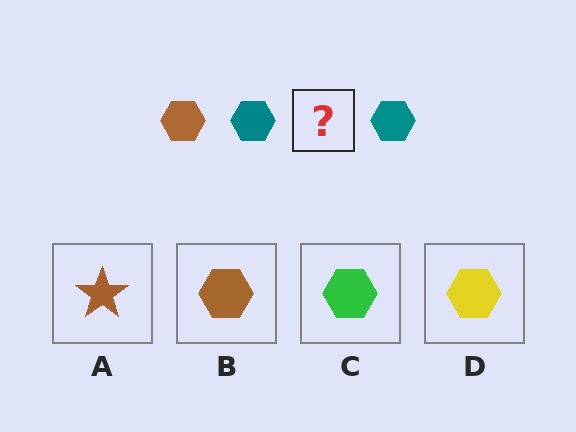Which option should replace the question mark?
Option B.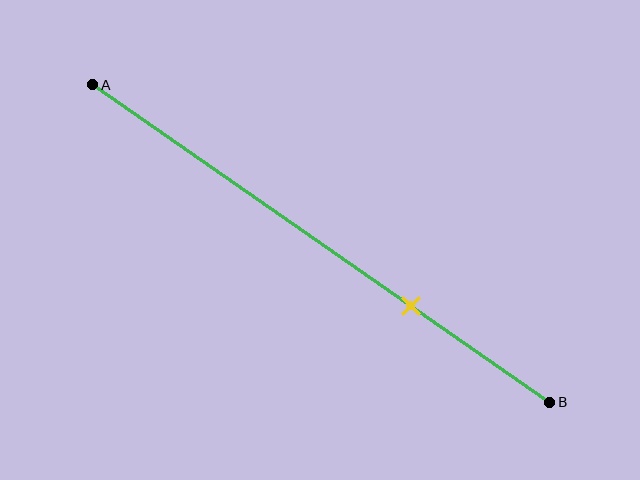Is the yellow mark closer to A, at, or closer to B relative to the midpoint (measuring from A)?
The yellow mark is closer to point B than the midpoint of segment AB.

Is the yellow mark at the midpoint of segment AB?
No, the mark is at about 70% from A, not at the 50% midpoint.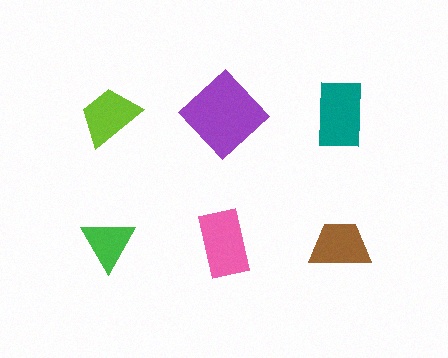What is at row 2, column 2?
A pink rectangle.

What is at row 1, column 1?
A lime trapezoid.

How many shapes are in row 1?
3 shapes.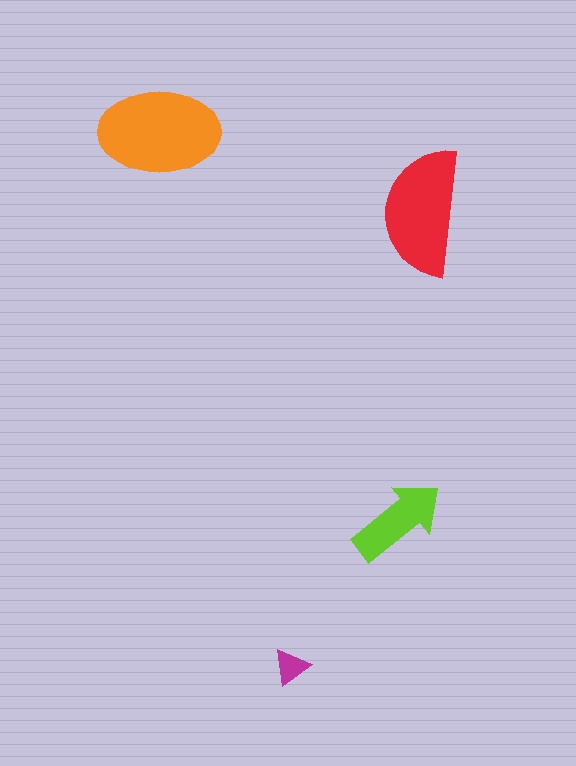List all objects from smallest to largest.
The magenta triangle, the lime arrow, the red semicircle, the orange ellipse.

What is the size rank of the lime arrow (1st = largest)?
3rd.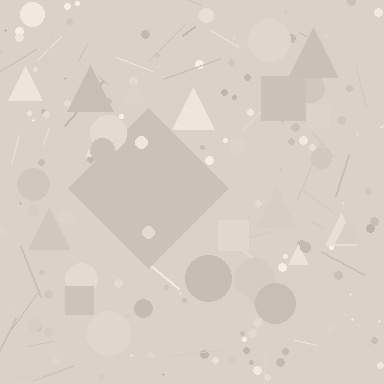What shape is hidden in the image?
A diamond is hidden in the image.